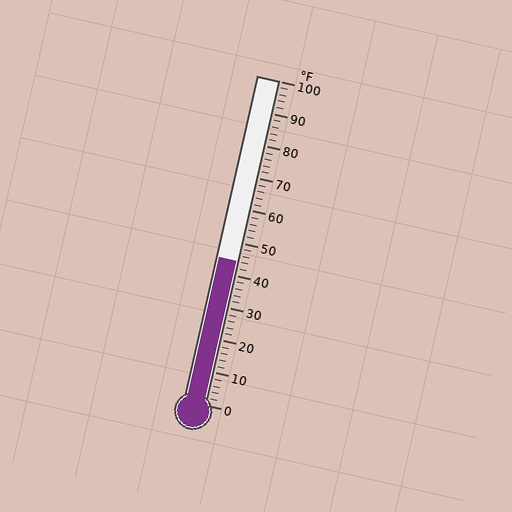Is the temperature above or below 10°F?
The temperature is above 10°F.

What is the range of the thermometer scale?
The thermometer scale ranges from 0°F to 100°F.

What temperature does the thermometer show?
The thermometer shows approximately 44°F.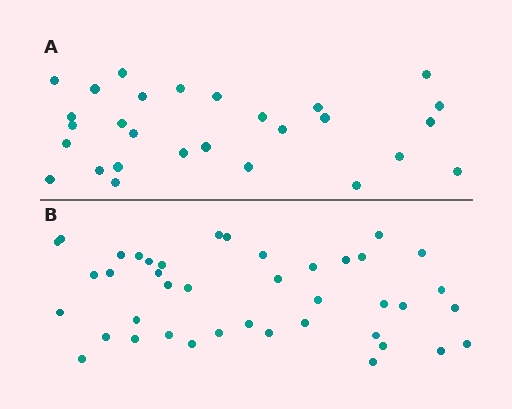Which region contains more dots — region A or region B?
Region B (the bottom region) has more dots.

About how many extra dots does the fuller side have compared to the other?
Region B has approximately 15 more dots than region A.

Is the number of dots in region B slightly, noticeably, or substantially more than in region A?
Region B has substantially more. The ratio is roughly 1.5 to 1.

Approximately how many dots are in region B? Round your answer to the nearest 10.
About 40 dots. (The exact count is 41, which rounds to 40.)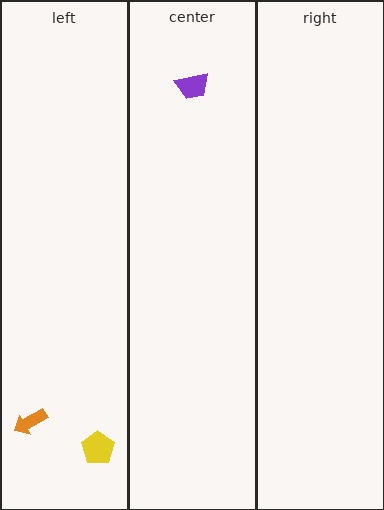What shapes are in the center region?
The purple trapezoid.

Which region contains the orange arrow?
The left region.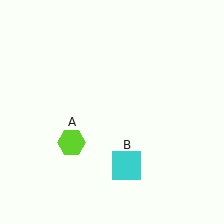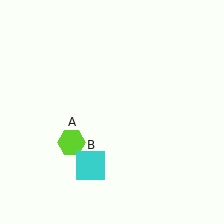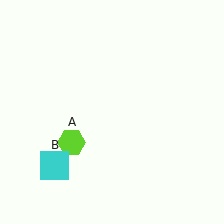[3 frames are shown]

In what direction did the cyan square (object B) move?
The cyan square (object B) moved left.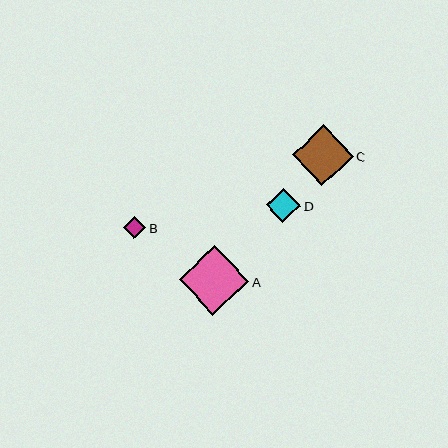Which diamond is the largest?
Diamond A is the largest with a size of approximately 69 pixels.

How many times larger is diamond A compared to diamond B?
Diamond A is approximately 3.1 times the size of diamond B.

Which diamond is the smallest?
Diamond B is the smallest with a size of approximately 22 pixels.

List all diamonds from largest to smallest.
From largest to smallest: A, C, D, B.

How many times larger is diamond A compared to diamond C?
Diamond A is approximately 1.1 times the size of diamond C.